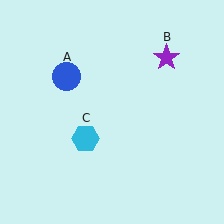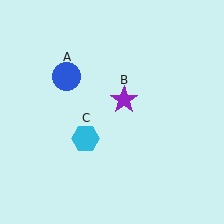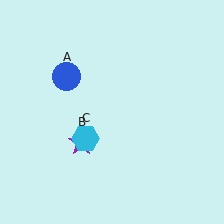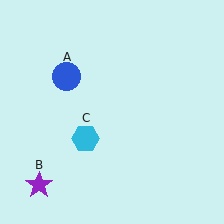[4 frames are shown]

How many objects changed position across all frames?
1 object changed position: purple star (object B).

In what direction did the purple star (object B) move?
The purple star (object B) moved down and to the left.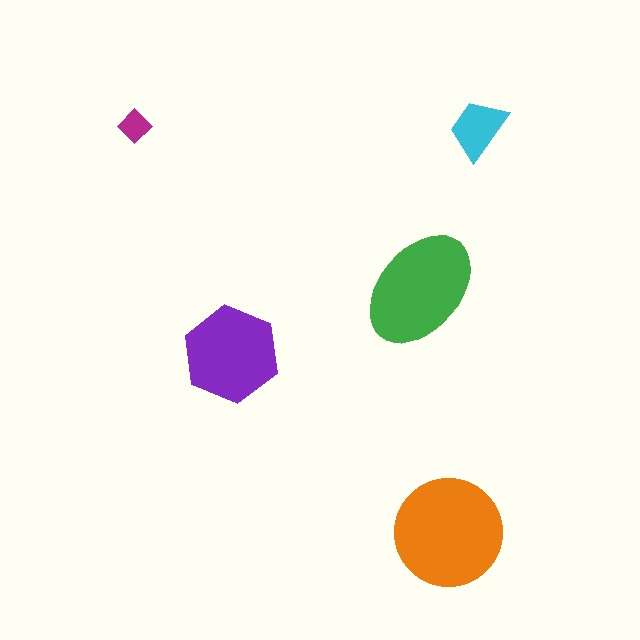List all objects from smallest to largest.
The magenta diamond, the cyan trapezoid, the purple hexagon, the green ellipse, the orange circle.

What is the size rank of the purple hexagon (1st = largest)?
3rd.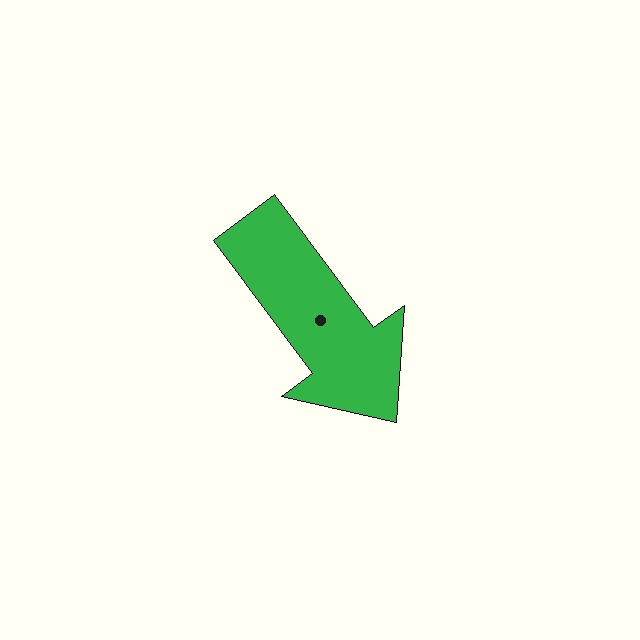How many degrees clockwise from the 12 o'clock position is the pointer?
Approximately 143 degrees.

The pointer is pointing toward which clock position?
Roughly 5 o'clock.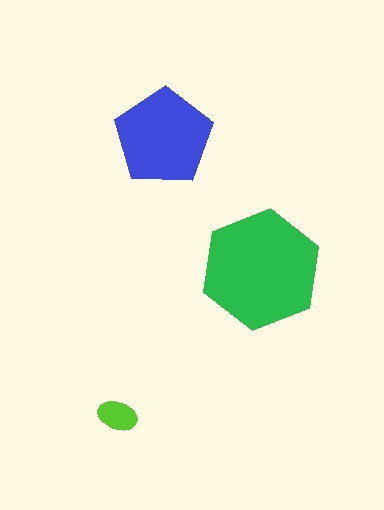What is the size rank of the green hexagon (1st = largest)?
1st.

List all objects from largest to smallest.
The green hexagon, the blue pentagon, the lime ellipse.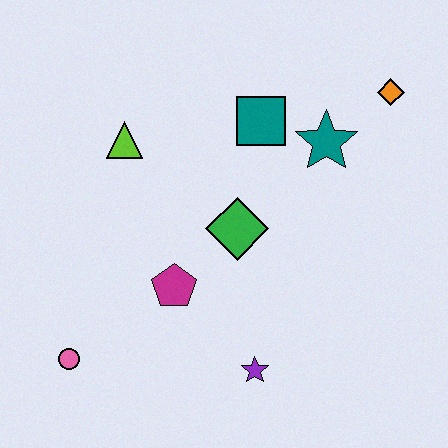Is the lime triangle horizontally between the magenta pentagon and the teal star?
No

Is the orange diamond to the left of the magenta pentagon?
No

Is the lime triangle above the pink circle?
Yes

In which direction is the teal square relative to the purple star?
The teal square is above the purple star.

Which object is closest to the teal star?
The teal square is closest to the teal star.